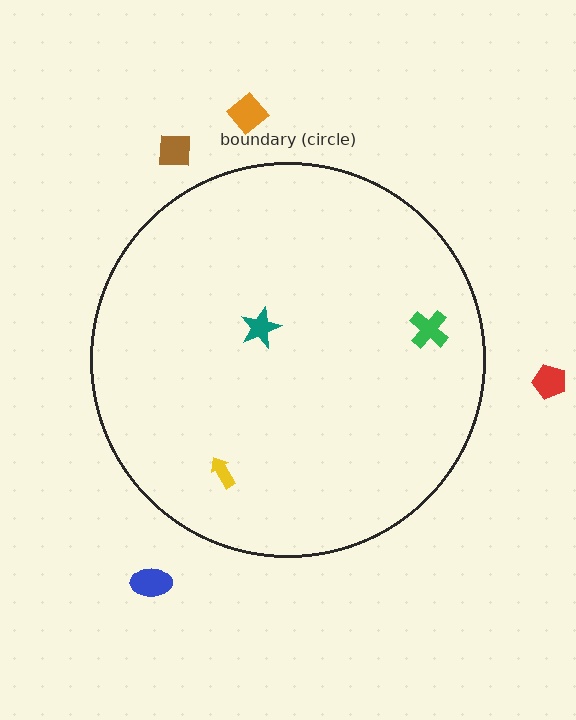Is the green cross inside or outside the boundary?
Inside.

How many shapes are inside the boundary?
3 inside, 4 outside.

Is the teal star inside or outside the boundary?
Inside.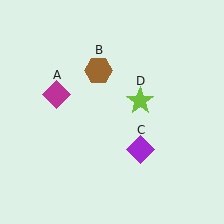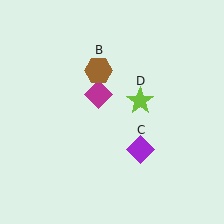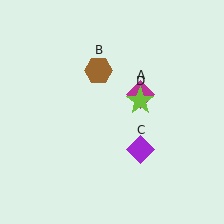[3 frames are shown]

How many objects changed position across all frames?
1 object changed position: magenta diamond (object A).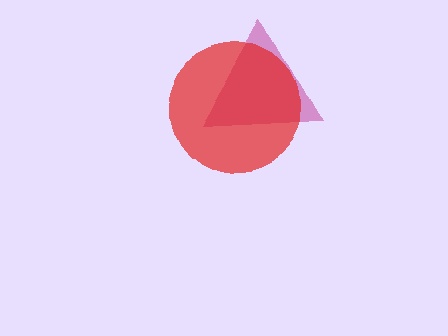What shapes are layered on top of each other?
The layered shapes are: a magenta triangle, a red circle.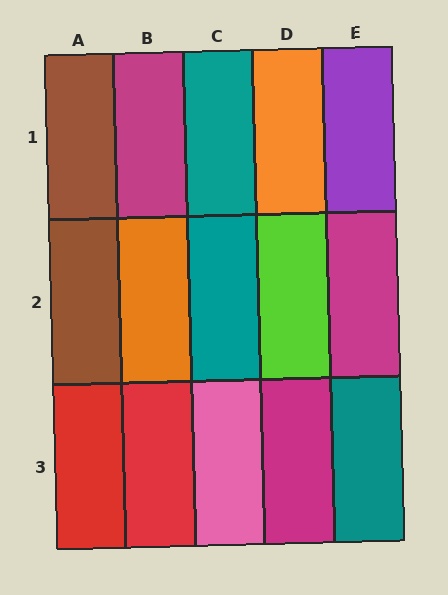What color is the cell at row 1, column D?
Orange.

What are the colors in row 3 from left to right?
Red, red, pink, magenta, teal.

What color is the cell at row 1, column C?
Teal.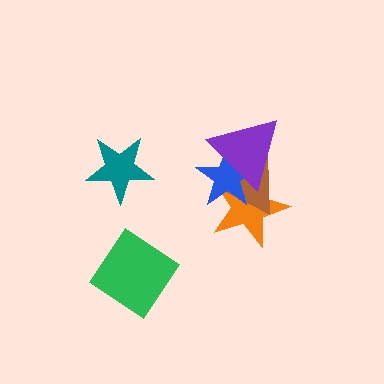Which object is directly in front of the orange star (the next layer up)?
The brown triangle is directly in front of the orange star.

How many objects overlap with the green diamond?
0 objects overlap with the green diamond.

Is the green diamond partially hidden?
No, no other shape covers it.